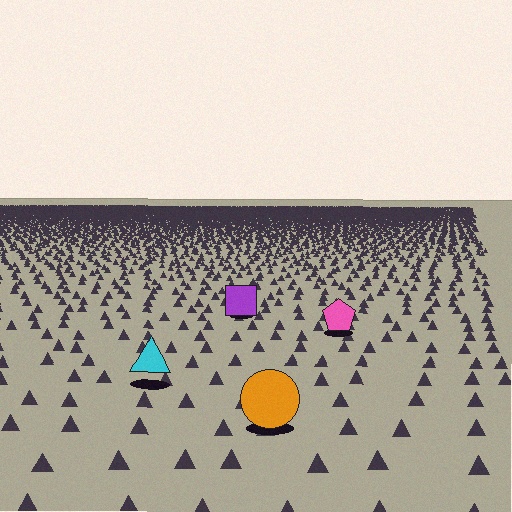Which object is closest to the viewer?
The orange circle is closest. The texture marks near it are larger and more spread out.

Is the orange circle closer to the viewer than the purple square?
Yes. The orange circle is closer — you can tell from the texture gradient: the ground texture is coarser near it.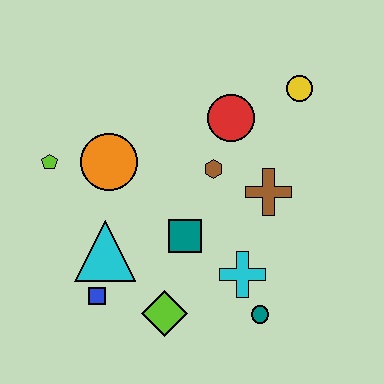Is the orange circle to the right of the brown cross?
No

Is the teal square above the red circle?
No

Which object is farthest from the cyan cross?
The lime pentagon is farthest from the cyan cross.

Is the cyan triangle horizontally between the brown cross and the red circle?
No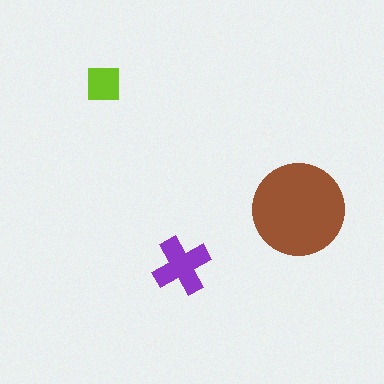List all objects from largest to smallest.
The brown circle, the purple cross, the lime square.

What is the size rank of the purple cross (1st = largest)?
2nd.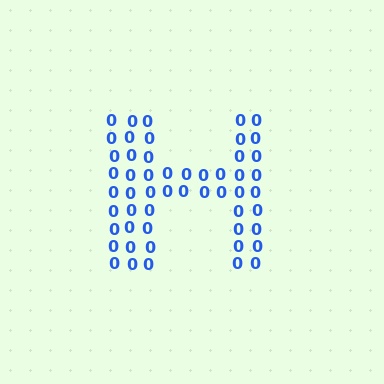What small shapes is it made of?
It is made of small digit 0's.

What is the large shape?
The large shape is the letter H.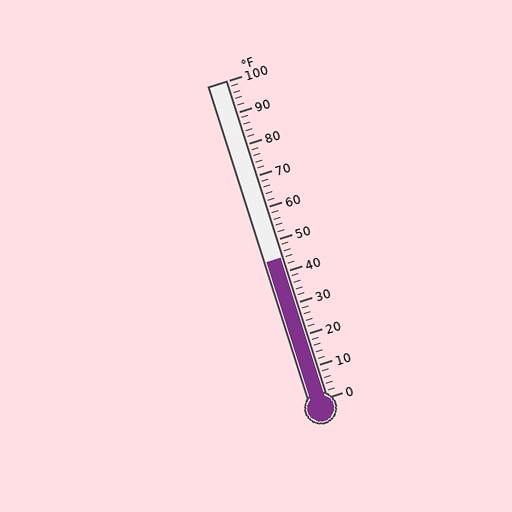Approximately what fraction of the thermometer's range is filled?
The thermometer is filled to approximately 45% of its range.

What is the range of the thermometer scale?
The thermometer scale ranges from 0°F to 100°F.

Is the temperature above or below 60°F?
The temperature is below 60°F.